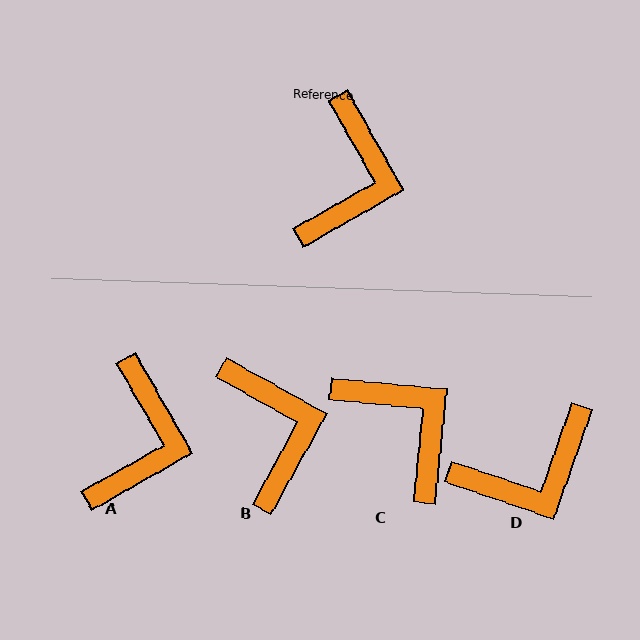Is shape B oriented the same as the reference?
No, it is off by about 31 degrees.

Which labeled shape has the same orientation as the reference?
A.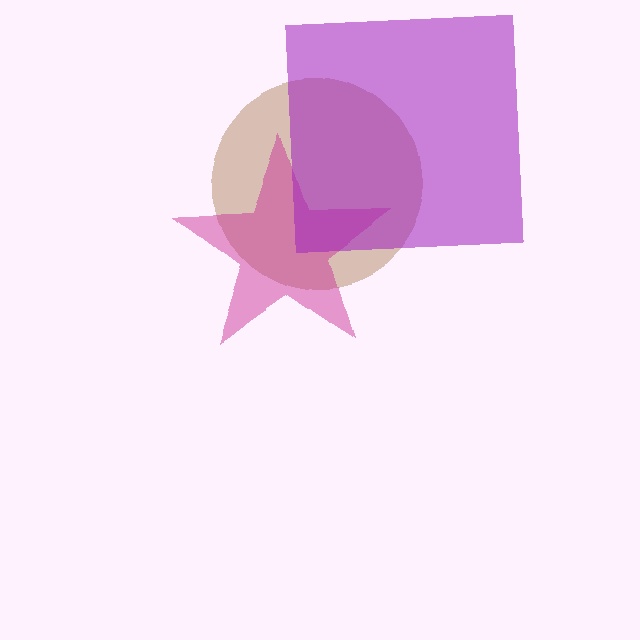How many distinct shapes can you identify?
There are 3 distinct shapes: a brown circle, a magenta star, a purple square.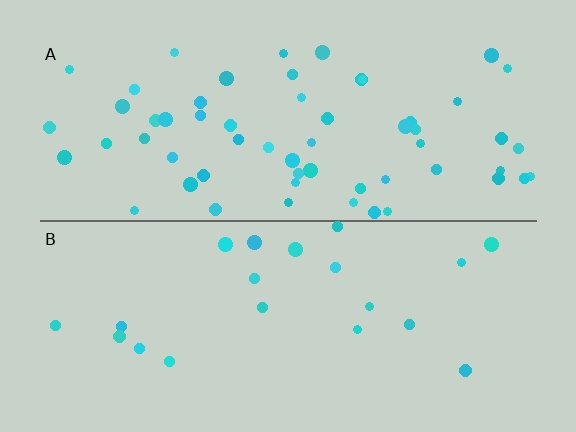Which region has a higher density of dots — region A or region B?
A (the top).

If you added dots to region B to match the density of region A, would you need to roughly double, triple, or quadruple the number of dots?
Approximately triple.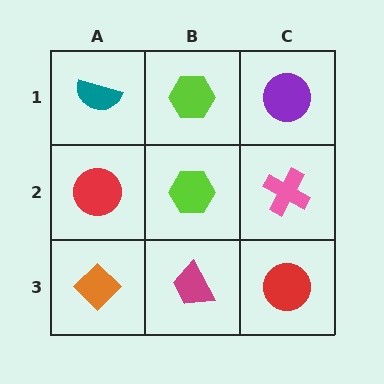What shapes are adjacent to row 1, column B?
A lime hexagon (row 2, column B), a teal semicircle (row 1, column A), a purple circle (row 1, column C).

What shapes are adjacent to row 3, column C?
A pink cross (row 2, column C), a magenta trapezoid (row 3, column B).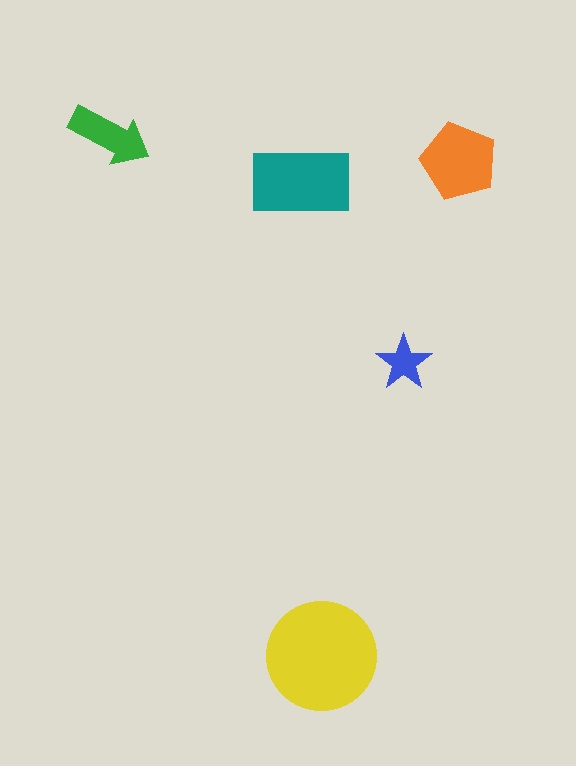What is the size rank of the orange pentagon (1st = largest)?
3rd.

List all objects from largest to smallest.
The yellow circle, the teal rectangle, the orange pentagon, the green arrow, the blue star.